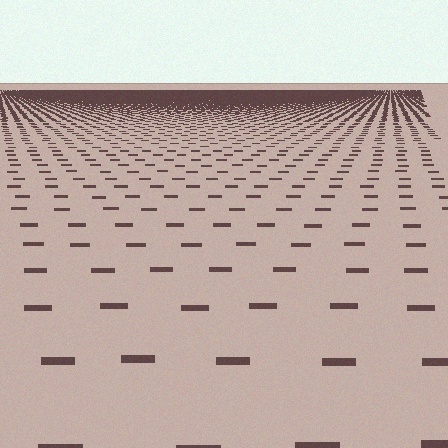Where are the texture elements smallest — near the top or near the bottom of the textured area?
Near the top.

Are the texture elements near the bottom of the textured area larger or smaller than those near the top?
Larger. Near the bottom, elements are closer to the viewer and appear at a bigger on-screen size.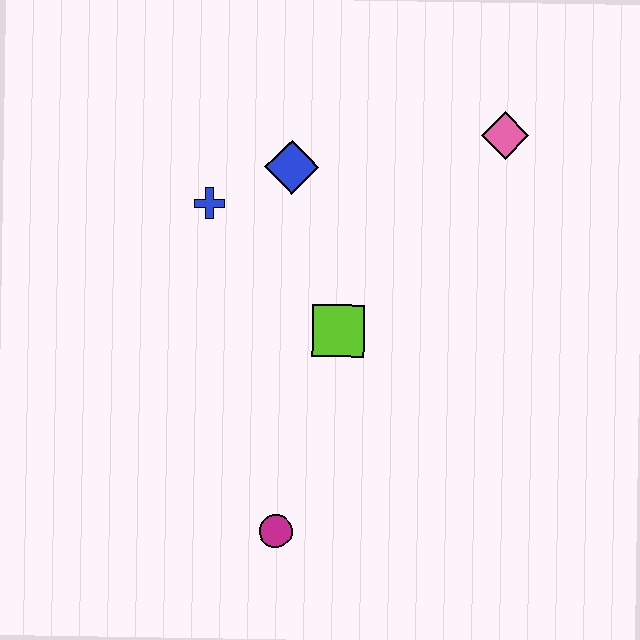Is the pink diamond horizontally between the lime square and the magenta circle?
No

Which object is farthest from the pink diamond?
The magenta circle is farthest from the pink diamond.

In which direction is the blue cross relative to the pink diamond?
The blue cross is to the left of the pink diamond.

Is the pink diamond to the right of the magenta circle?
Yes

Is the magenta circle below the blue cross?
Yes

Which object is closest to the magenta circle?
The lime square is closest to the magenta circle.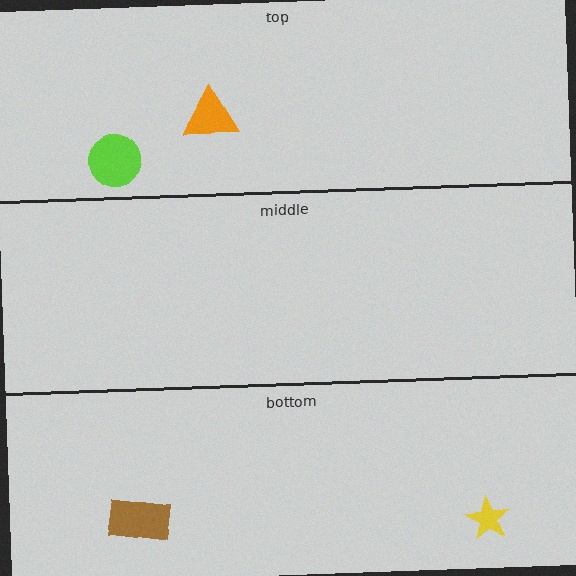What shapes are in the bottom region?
The yellow star, the brown rectangle.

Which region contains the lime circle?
The top region.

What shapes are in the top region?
The lime circle, the orange triangle.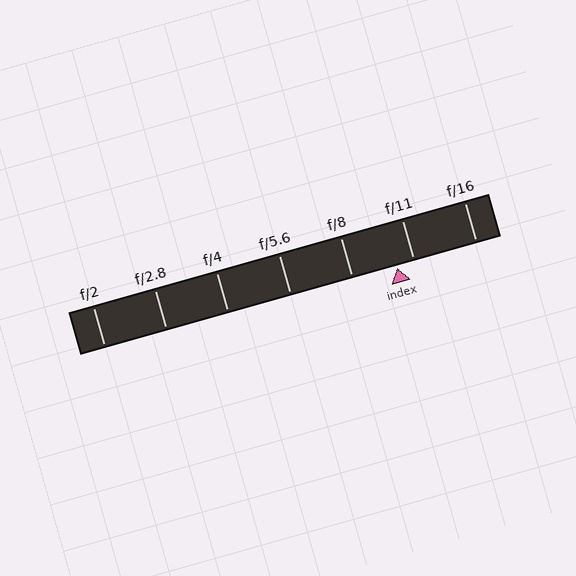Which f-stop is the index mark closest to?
The index mark is closest to f/11.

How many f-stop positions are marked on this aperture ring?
There are 7 f-stop positions marked.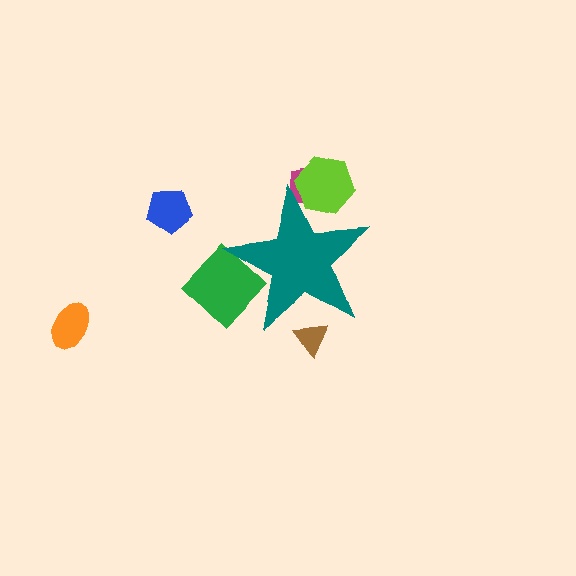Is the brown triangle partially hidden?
Yes, the brown triangle is partially hidden behind the teal star.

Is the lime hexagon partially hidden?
Yes, the lime hexagon is partially hidden behind the teal star.